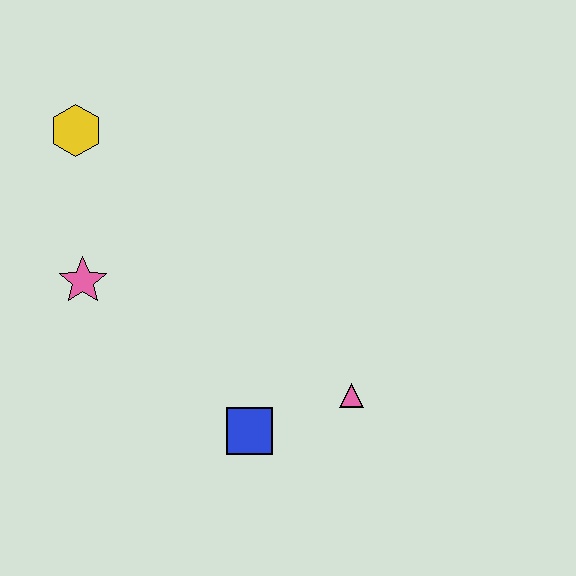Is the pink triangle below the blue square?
No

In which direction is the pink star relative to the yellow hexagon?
The pink star is below the yellow hexagon.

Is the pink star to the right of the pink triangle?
No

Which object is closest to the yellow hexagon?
The pink star is closest to the yellow hexagon.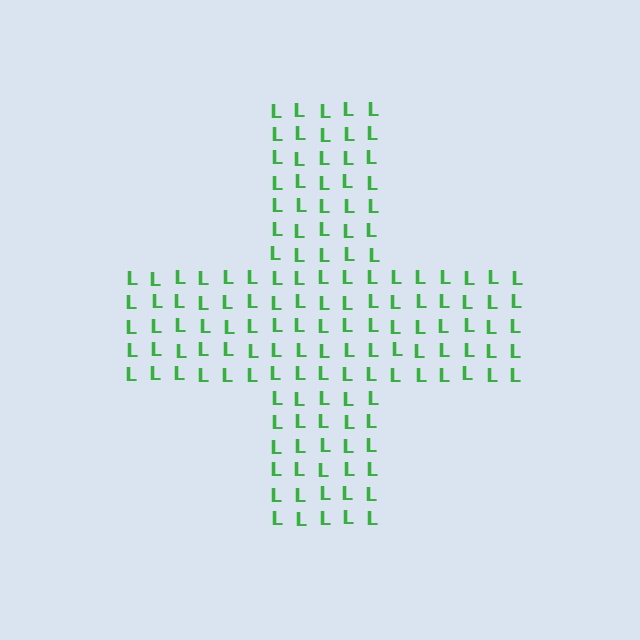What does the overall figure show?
The overall figure shows a cross.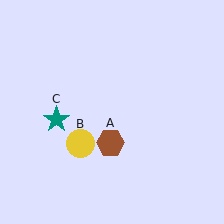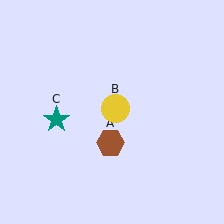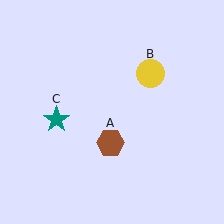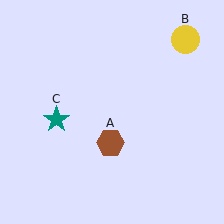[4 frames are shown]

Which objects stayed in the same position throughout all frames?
Brown hexagon (object A) and teal star (object C) remained stationary.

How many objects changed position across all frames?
1 object changed position: yellow circle (object B).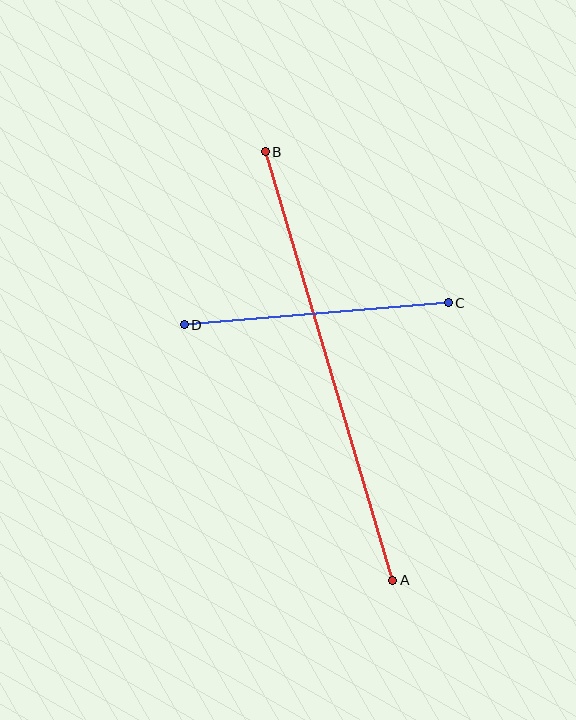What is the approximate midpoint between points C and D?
The midpoint is at approximately (316, 314) pixels.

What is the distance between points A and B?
The distance is approximately 447 pixels.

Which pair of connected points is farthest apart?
Points A and B are farthest apart.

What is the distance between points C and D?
The distance is approximately 265 pixels.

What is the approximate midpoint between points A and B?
The midpoint is at approximately (329, 366) pixels.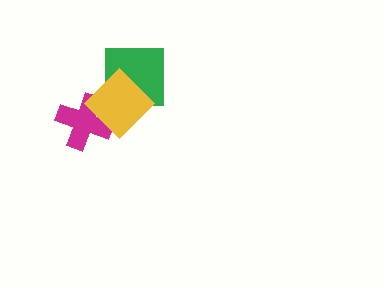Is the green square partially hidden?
Yes, it is partially covered by another shape.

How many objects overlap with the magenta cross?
1 object overlaps with the magenta cross.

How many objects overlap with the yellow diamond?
2 objects overlap with the yellow diamond.